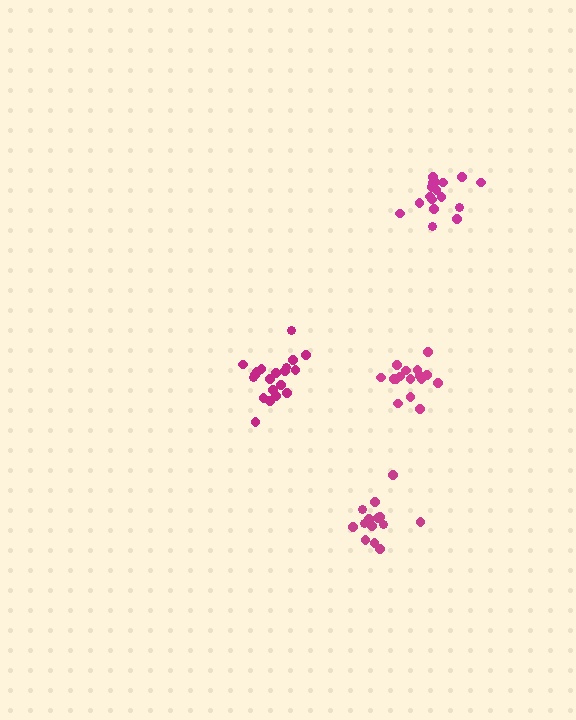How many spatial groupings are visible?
There are 4 spatial groupings.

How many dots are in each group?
Group 1: 20 dots, Group 2: 15 dots, Group 3: 17 dots, Group 4: 16 dots (68 total).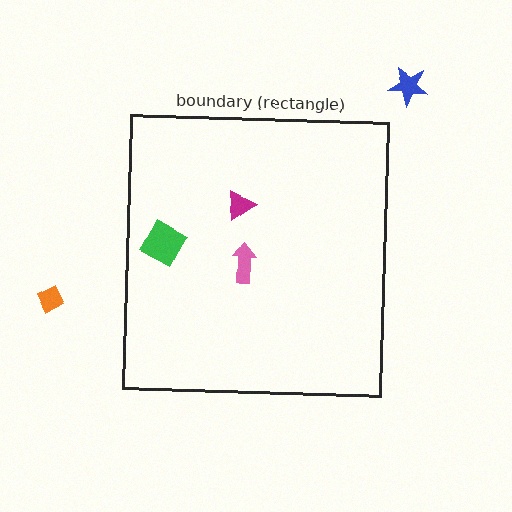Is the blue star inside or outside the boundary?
Outside.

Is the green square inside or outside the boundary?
Inside.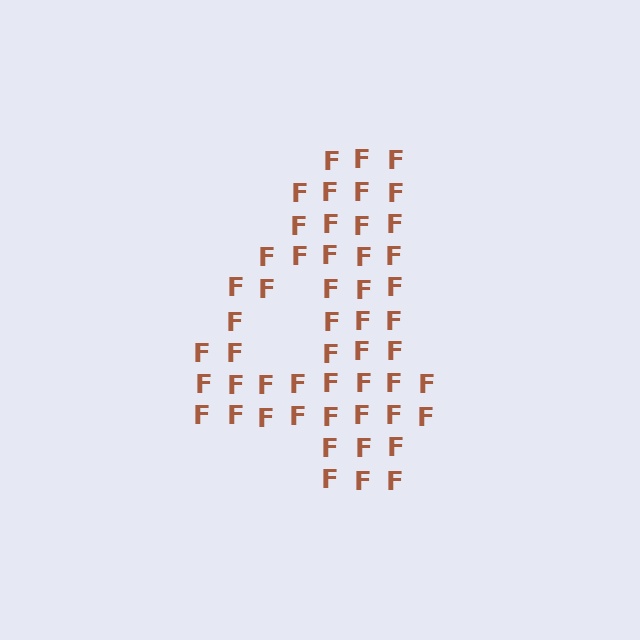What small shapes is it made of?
It is made of small letter F's.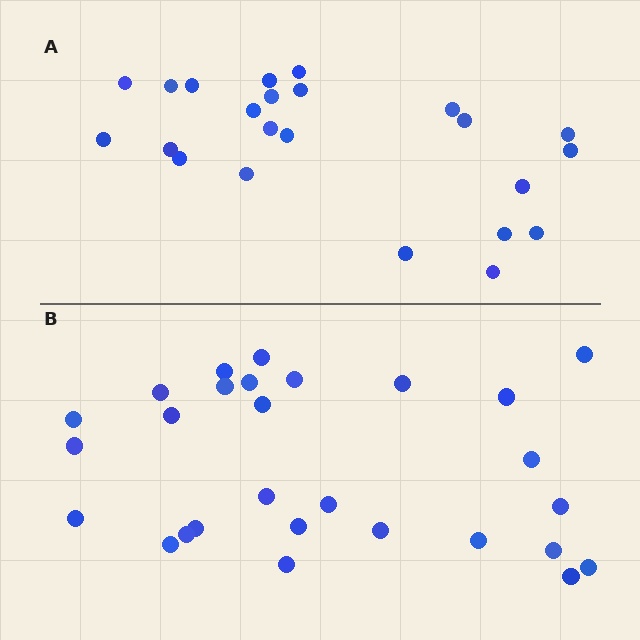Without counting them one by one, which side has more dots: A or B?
Region B (the bottom region) has more dots.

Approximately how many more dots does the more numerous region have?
Region B has about 5 more dots than region A.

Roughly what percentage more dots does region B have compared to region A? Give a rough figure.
About 20% more.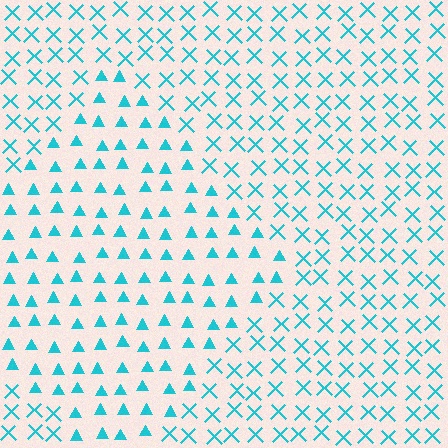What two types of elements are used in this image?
The image uses triangles inside the diamond region and X marks outside it.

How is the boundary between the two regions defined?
The boundary is defined by a change in element shape: triangles inside vs. X marks outside. All elements share the same color and spacing.